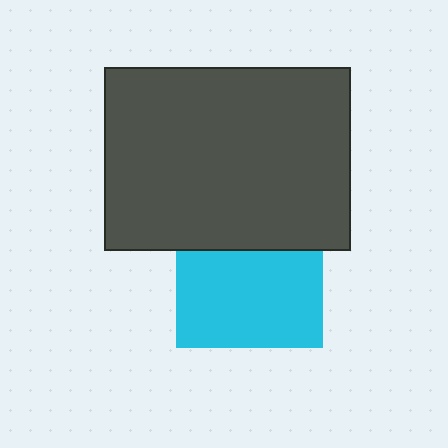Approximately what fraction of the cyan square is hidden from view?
Roughly 34% of the cyan square is hidden behind the dark gray rectangle.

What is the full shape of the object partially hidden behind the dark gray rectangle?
The partially hidden object is a cyan square.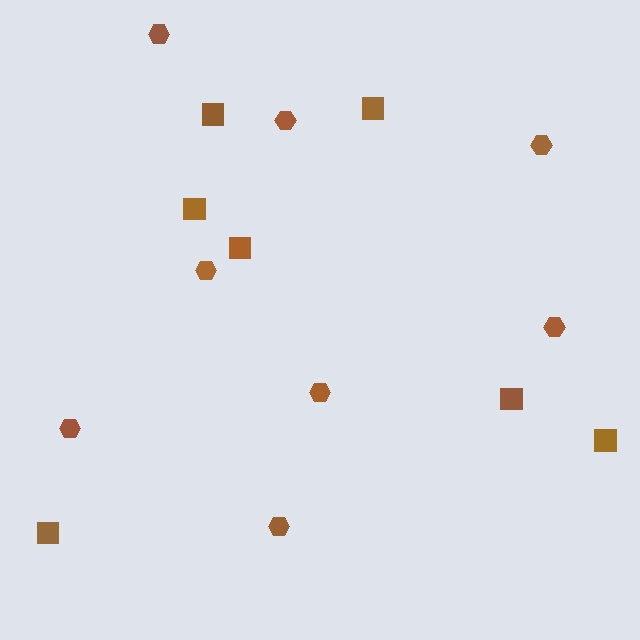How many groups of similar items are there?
There are 2 groups: one group of hexagons (8) and one group of squares (7).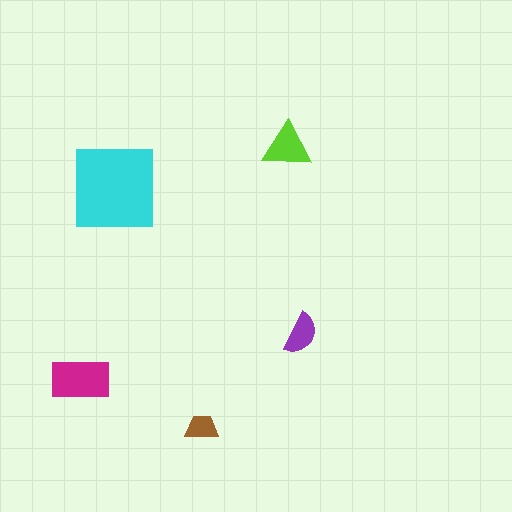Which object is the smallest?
The brown trapezoid.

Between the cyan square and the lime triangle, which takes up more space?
The cyan square.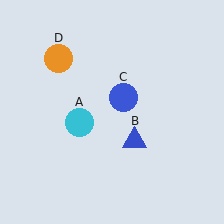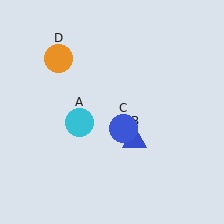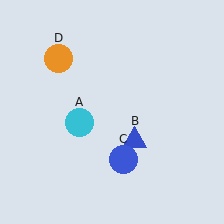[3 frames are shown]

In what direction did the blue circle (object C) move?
The blue circle (object C) moved down.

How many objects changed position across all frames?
1 object changed position: blue circle (object C).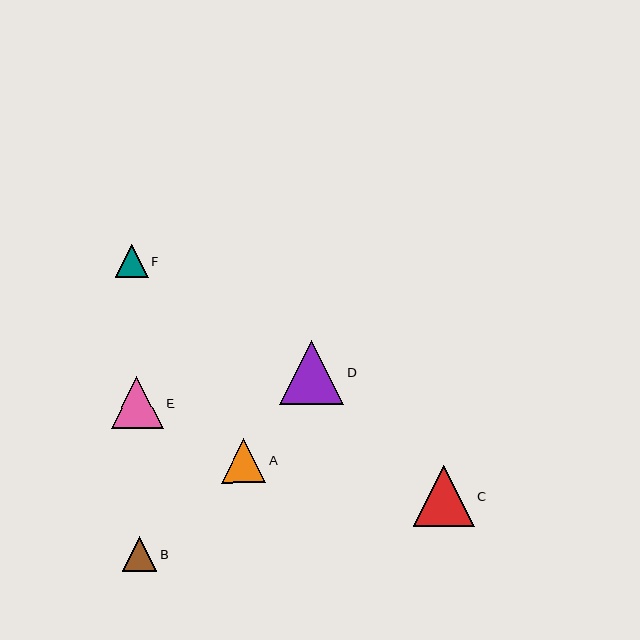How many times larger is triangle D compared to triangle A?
Triangle D is approximately 1.4 times the size of triangle A.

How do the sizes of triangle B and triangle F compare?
Triangle B and triangle F are approximately the same size.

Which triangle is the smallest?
Triangle F is the smallest with a size of approximately 33 pixels.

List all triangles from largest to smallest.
From largest to smallest: D, C, E, A, B, F.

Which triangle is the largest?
Triangle D is the largest with a size of approximately 64 pixels.